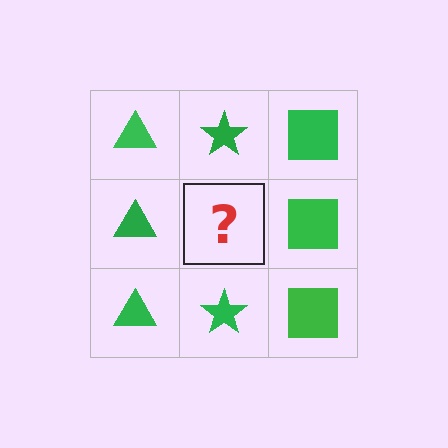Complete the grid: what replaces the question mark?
The question mark should be replaced with a green star.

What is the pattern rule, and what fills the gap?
The rule is that each column has a consistent shape. The gap should be filled with a green star.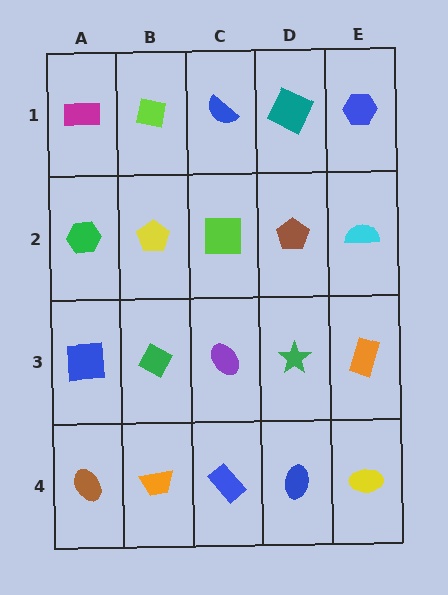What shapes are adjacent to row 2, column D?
A teal square (row 1, column D), a green star (row 3, column D), a lime square (row 2, column C), a cyan semicircle (row 2, column E).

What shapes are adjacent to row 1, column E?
A cyan semicircle (row 2, column E), a teal square (row 1, column D).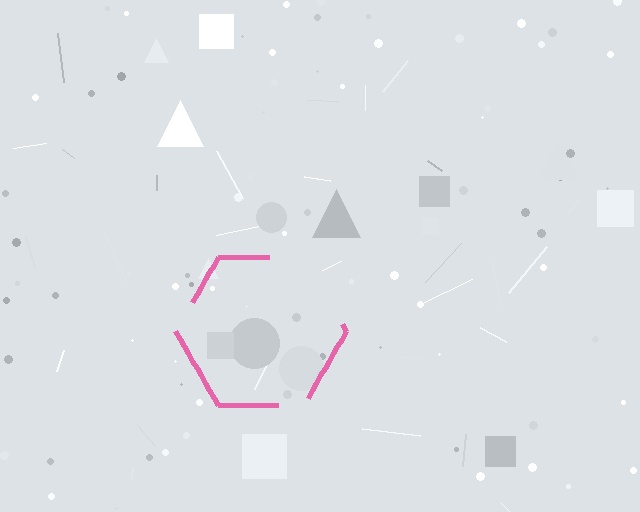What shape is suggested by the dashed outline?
The dashed outline suggests a hexagon.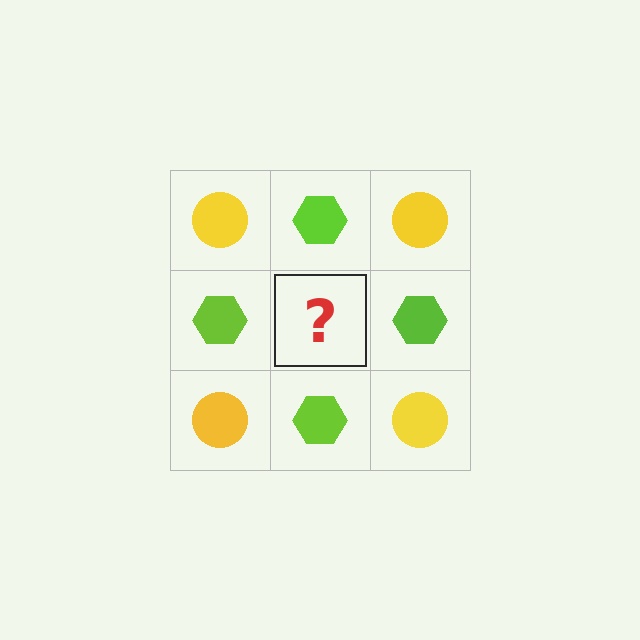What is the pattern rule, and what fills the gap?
The rule is that it alternates yellow circle and lime hexagon in a checkerboard pattern. The gap should be filled with a yellow circle.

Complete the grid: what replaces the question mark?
The question mark should be replaced with a yellow circle.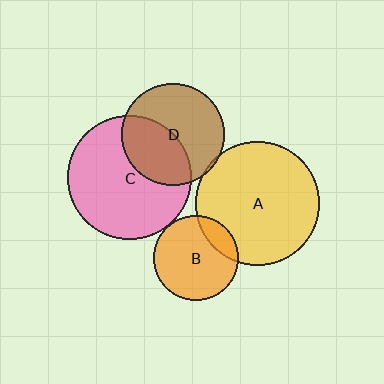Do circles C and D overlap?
Yes.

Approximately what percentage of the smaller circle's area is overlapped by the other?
Approximately 40%.